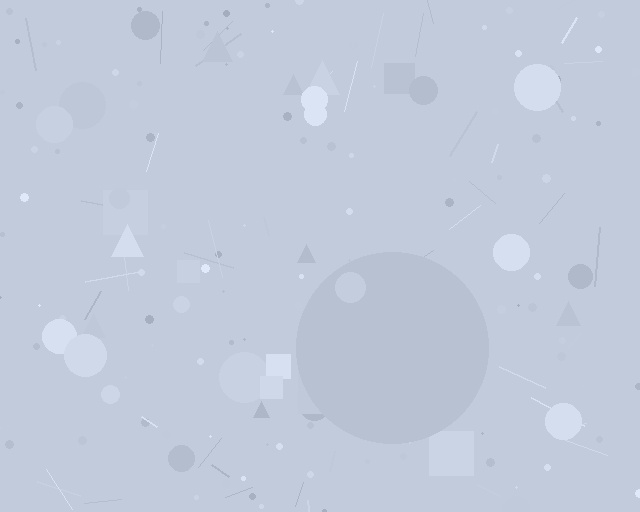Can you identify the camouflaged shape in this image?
The camouflaged shape is a circle.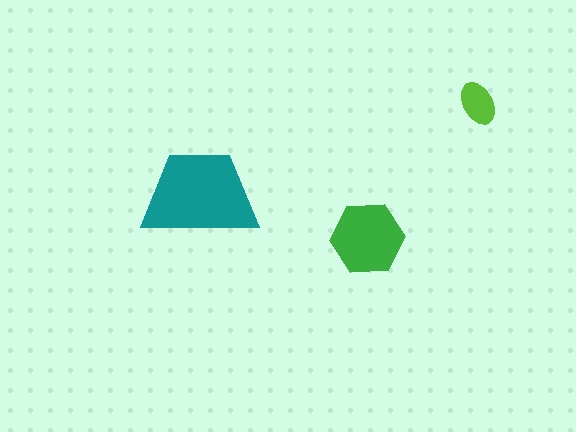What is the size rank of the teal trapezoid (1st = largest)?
1st.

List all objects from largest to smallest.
The teal trapezoid, the green hexagon, the lime ellipse.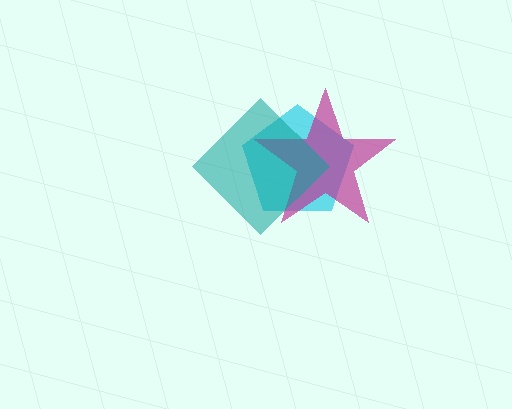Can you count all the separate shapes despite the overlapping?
Yes, there are 3 separate shapes.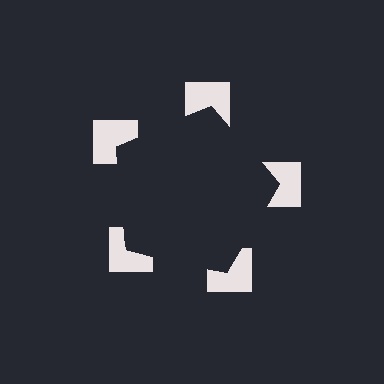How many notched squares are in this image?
There are 5 — one at each vertex of the illusory pentagon.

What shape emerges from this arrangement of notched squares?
An illusory pentagon — its edges are inferred from the aligned wedge cuts in the notched squares, not physically drawn.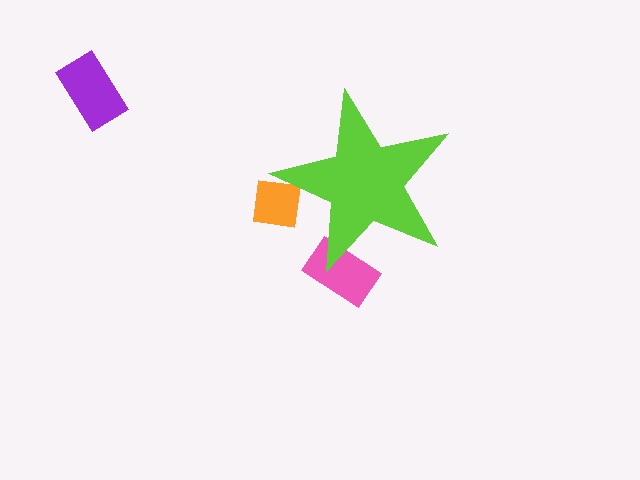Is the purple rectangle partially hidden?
No, the purple rectangle is fully visible.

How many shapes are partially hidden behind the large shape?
2 shapes are partially hidden.